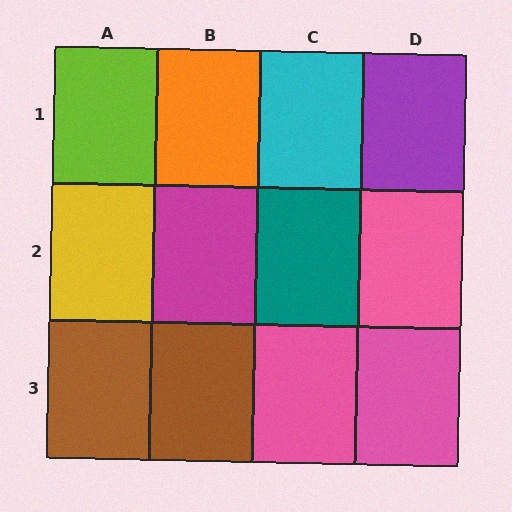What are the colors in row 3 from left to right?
Brown, brown, pink, pink.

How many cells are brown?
2 cells are brown.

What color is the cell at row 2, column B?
Magenta.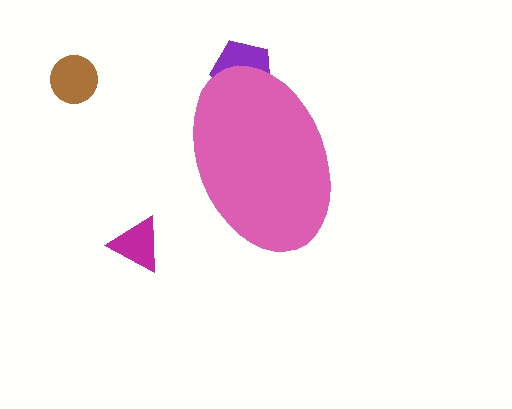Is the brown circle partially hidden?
No, the brown circle is fully visible.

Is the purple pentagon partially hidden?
Yes, the purple pentagon is partially hidden behind the pink ellipse.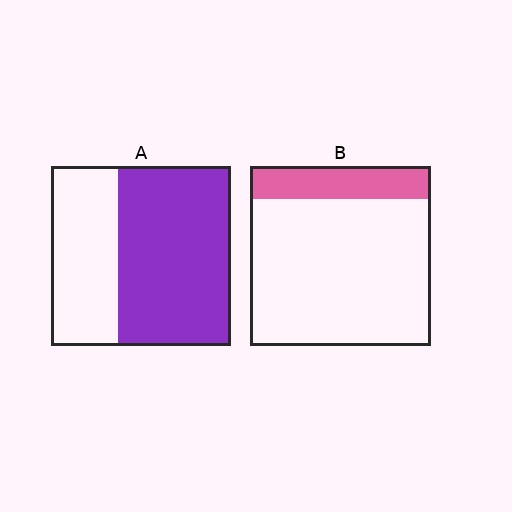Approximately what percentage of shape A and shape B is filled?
A is approximately 65% and B is approximately 20%.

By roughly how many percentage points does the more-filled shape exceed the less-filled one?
By roughly 45 percentage points (A over B).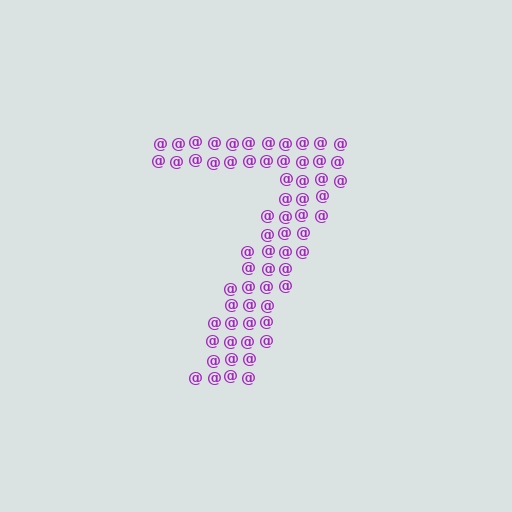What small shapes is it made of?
It is made of small at signs.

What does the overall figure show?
The overall figure shows the digit 7.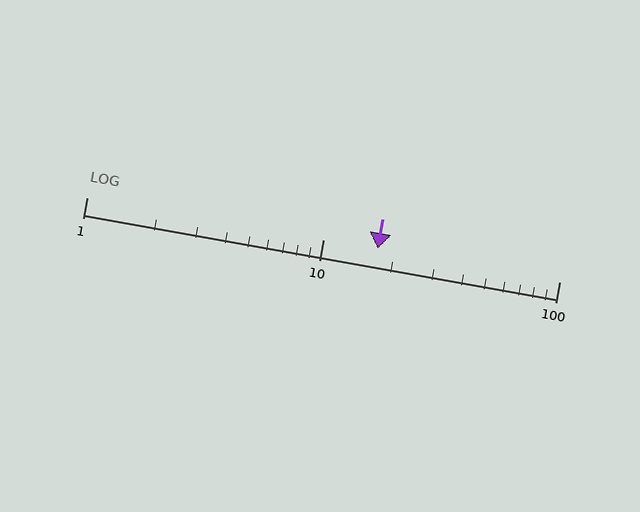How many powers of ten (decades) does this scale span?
The scale spans 2 decades, from 1 to 100.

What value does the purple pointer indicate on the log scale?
The pointer indicates approximately 17.